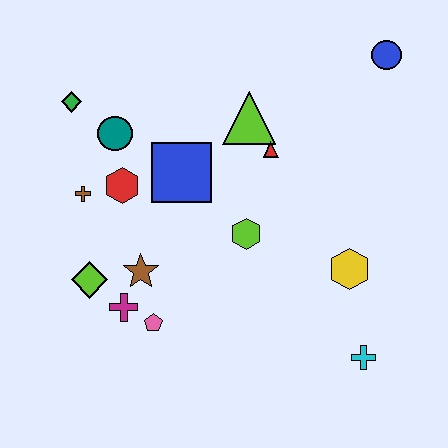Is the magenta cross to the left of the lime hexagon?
Yes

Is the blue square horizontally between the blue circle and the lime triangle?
No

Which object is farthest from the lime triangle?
The cyan cross is farthest from the lime triangle.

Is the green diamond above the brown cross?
Yes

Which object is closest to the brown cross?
The red hexagon is closest to the brown cross.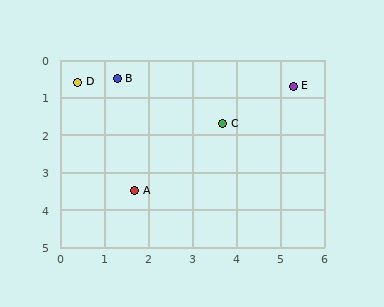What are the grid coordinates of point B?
Point B is at approximately (1.3, 0.5).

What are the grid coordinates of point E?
Point E is at approximately (5.3, 0.7).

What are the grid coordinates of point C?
Point C is at approximately (3.7, 1.7).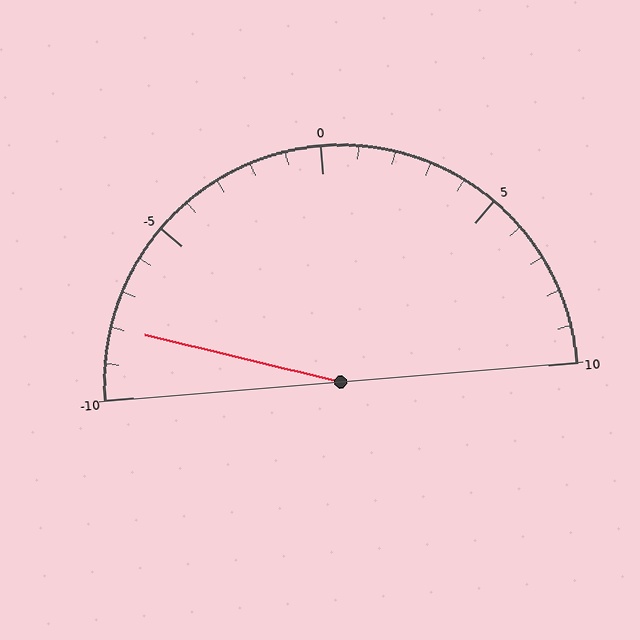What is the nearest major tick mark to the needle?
The nearest major tick mark is -10.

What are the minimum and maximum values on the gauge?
The gauge ranges from -10 to 10.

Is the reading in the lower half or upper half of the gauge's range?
The reading is in the lower half of the range (-10 to 10).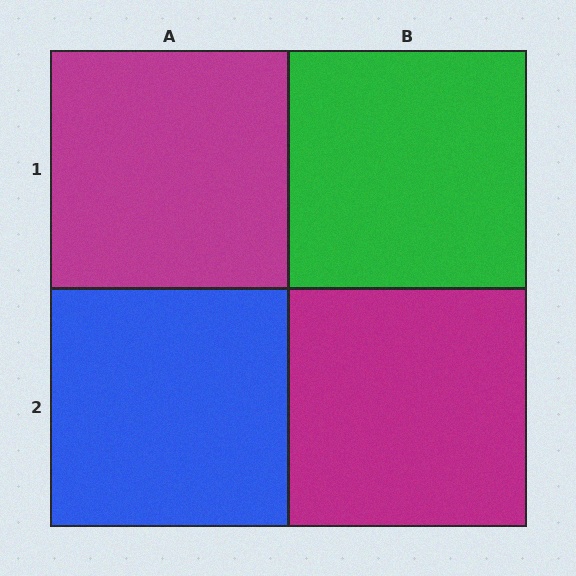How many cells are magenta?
2 cells are magenta.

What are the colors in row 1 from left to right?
Magenta, green.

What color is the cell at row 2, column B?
Magenta.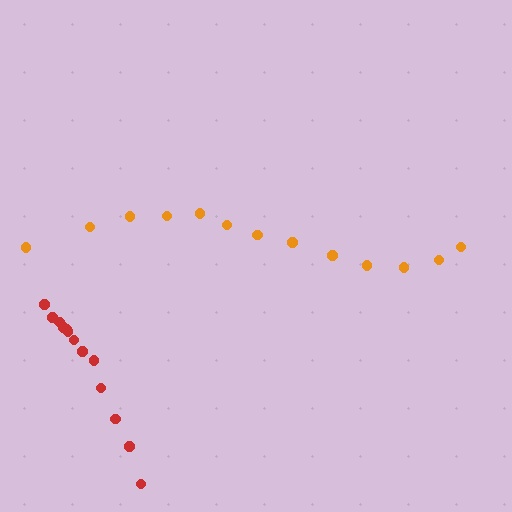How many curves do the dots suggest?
There are 2 distinct paths.